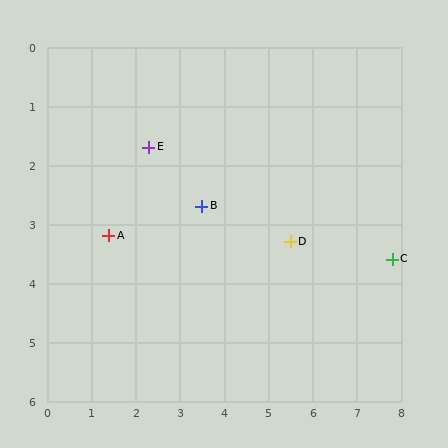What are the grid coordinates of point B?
Point B is at approximately (3.5, 2.7).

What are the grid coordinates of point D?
Point D is at approximately (5.5, 3.3).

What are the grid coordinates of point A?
Point A is at approximately (1.4, 3.2).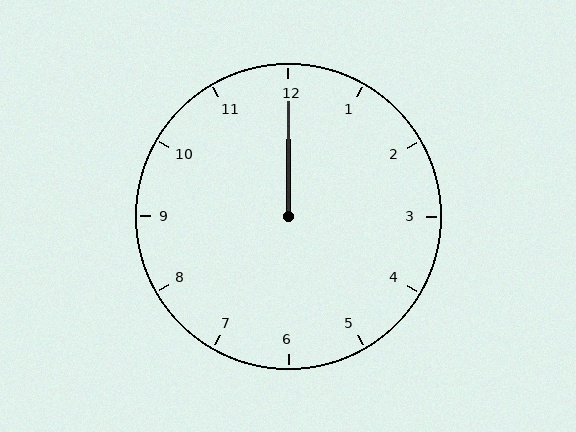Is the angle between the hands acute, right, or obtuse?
It is acute.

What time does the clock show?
12:00.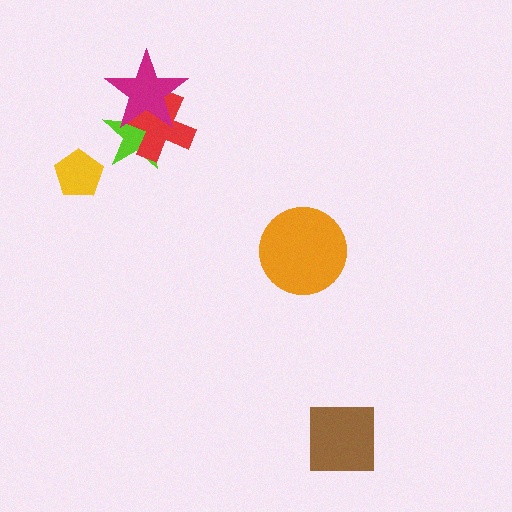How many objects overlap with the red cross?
2 objects overlap with the red cross.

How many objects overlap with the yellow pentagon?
0 objects overlap with the yellow pentagon.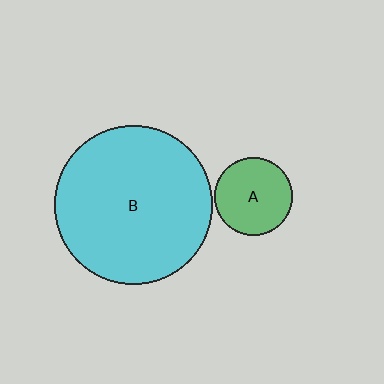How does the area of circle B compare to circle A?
Approximately 4.1 times.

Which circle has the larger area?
Circle B (cyan).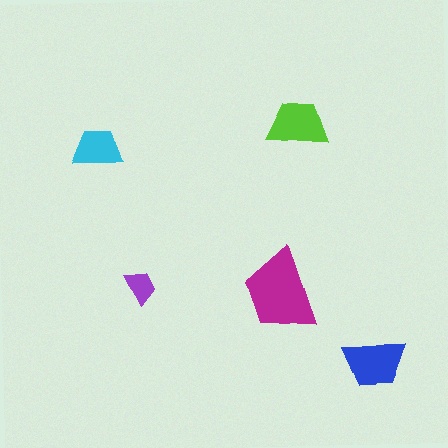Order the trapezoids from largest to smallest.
the magenta one, the blue one, the lime one, the cyan one, the purple one.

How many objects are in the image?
There are 5 objects in the image.